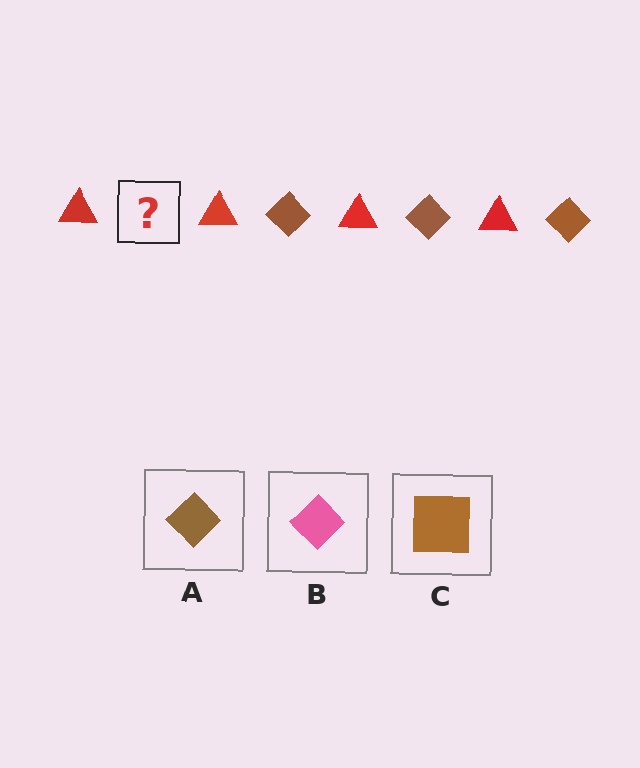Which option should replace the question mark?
Option A.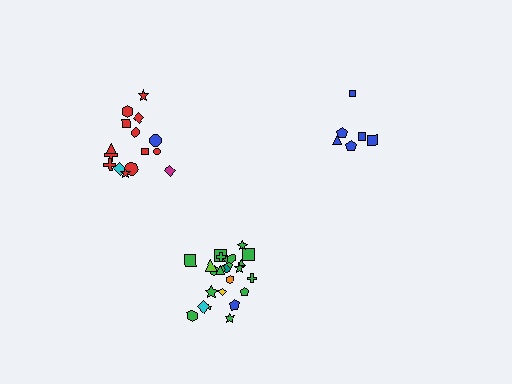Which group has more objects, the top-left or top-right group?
The top-left group.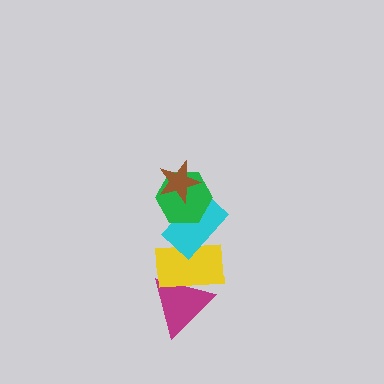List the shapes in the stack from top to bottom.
From top to bottom: the brown star, the green hexagon, the cyan rectangle, the yellow rectangle, the magenta triangle.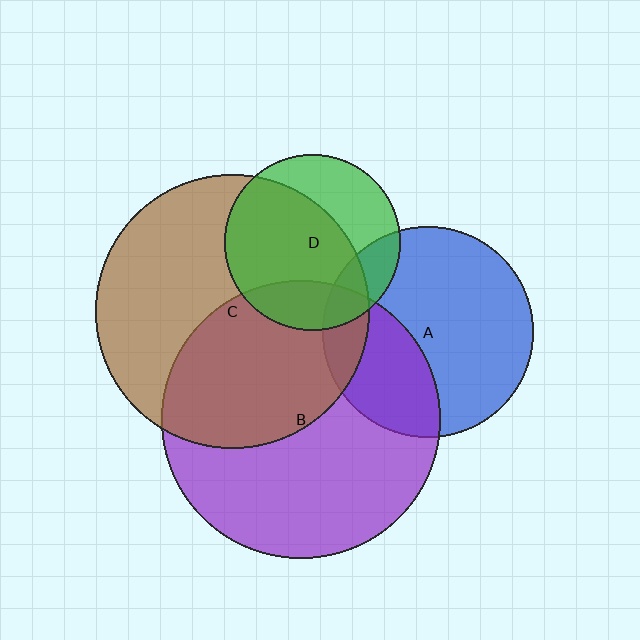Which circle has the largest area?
Circle B (purple).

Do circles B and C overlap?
Yes.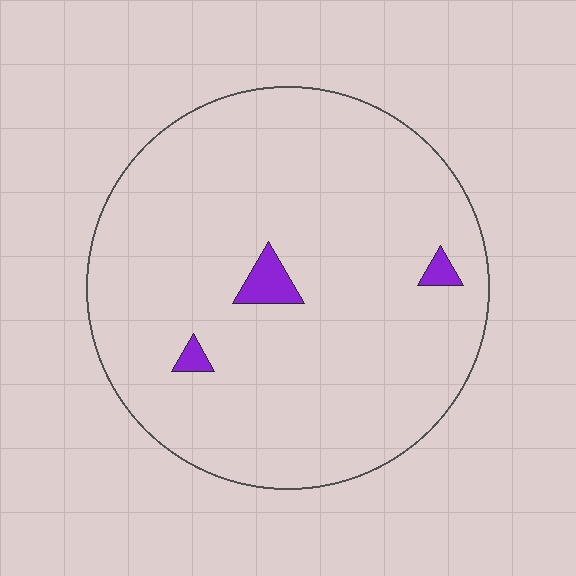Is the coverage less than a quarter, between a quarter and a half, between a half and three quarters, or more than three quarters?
Less than a quarter.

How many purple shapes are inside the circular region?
3.